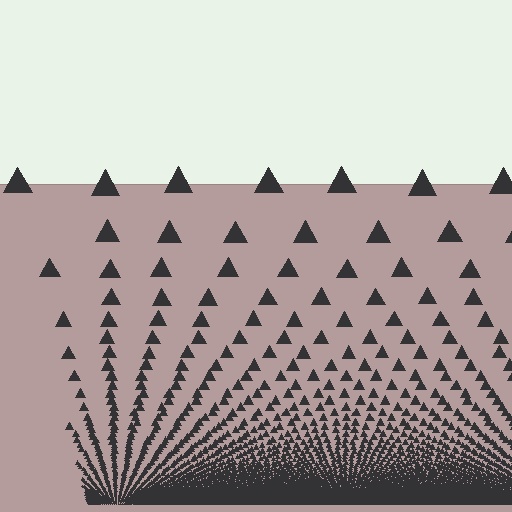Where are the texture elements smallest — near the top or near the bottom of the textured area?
Near the bottom.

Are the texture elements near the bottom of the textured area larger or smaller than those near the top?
Smaller. The gradient is inverted — elements near the bottom are smaller and denser.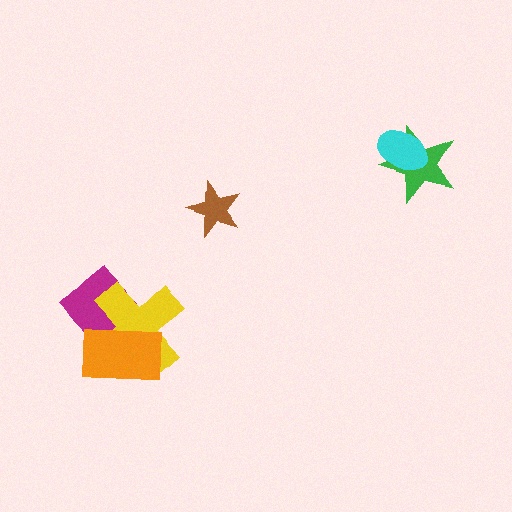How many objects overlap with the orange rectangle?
2 objects overlap with the orange rectangle.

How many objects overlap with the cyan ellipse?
1 object overlaps with the cyan ellipse.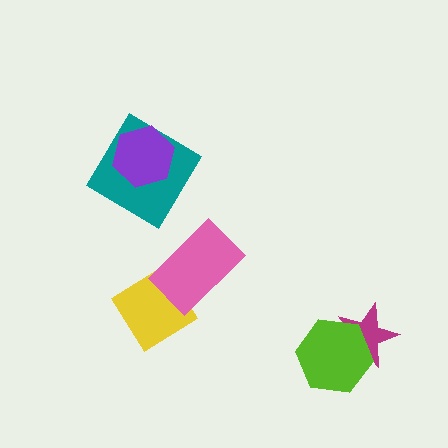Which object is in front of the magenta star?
The lime hexagon is in front of the magenta star.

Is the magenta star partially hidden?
Yes, it is partially covered by another shape.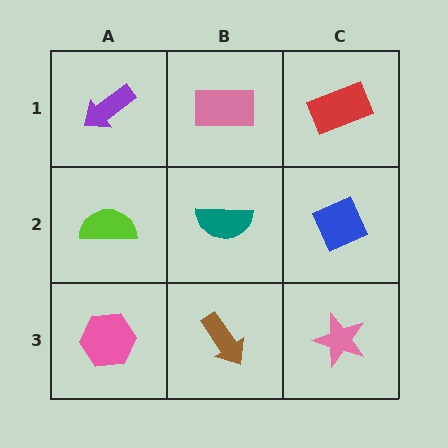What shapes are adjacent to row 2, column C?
A red rectangle (row 1, column C), a pink star (row 3, column C), a teal semicircle (row 2, column B).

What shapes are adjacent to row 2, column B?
A pink rectangle (row 1, column B), a brown arrow (row 3, column B), a lime semicircle (row 2, column A), a blue diamond (row 2, column C).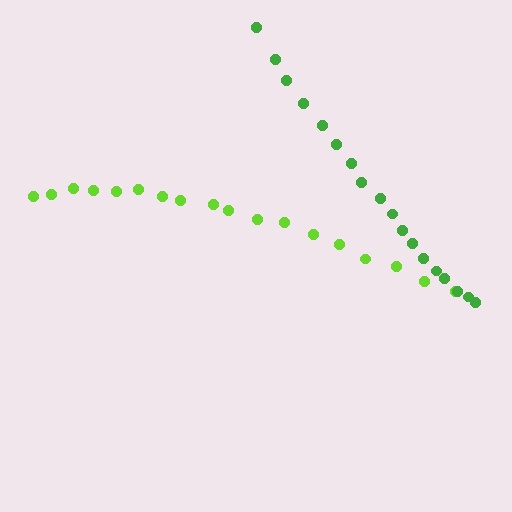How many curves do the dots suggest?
There are 2 distinct paths.